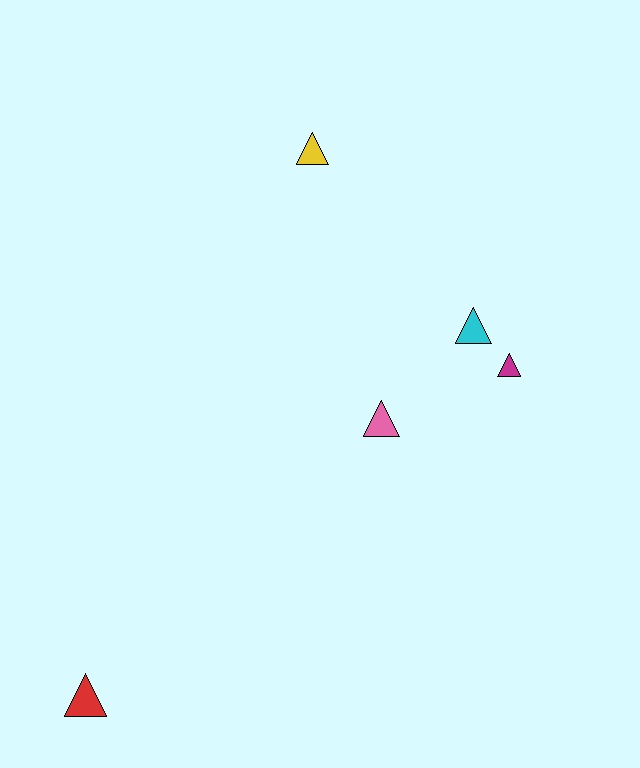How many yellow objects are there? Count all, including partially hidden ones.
There is 1 yellow object.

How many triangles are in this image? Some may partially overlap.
There are 5 triangles.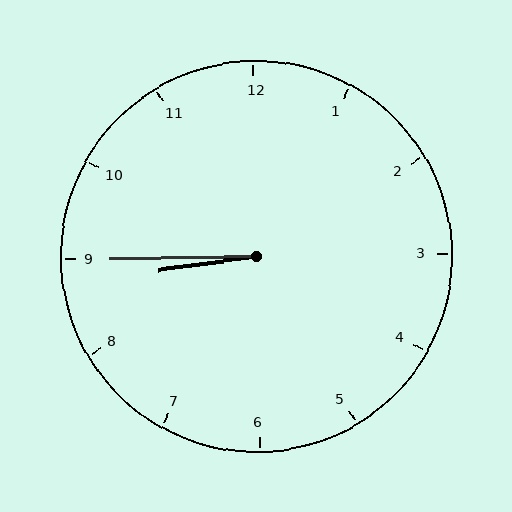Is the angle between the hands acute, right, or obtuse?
It is acute.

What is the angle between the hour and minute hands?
Approximately 8 degrees.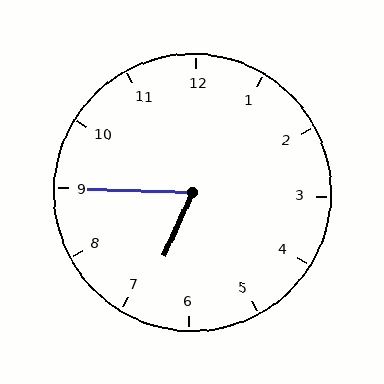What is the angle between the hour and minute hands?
Approximately 68 degrees.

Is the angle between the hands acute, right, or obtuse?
It is acute.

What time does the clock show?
6:45.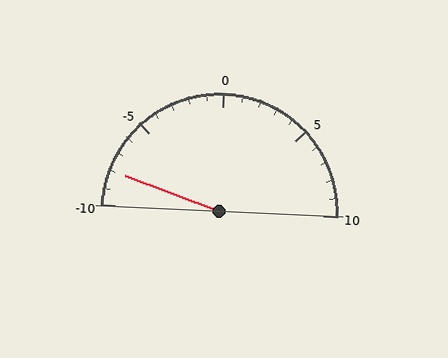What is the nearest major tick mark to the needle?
The nearest major tick mark is -10.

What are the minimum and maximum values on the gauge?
The gauge ranges from -10 to 10.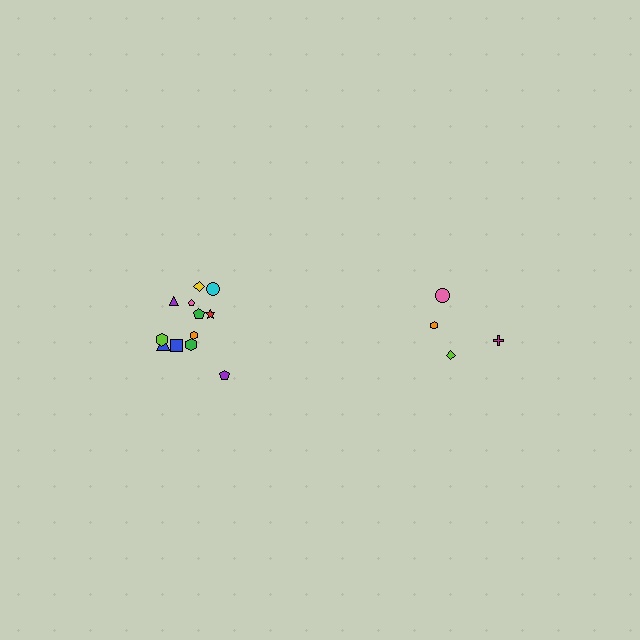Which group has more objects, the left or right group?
The left group.